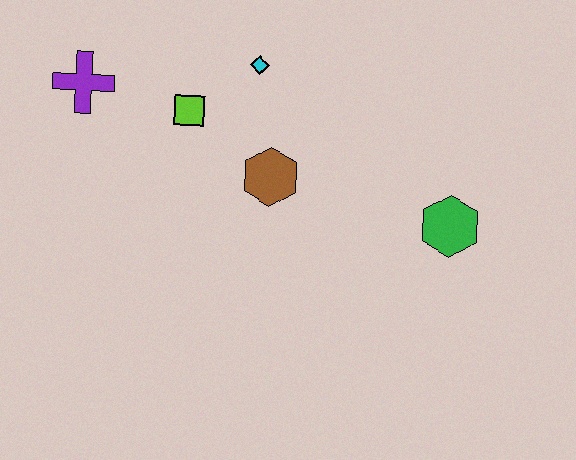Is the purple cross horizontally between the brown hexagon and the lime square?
No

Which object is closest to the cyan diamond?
The lime square is closest to the cyan diamond.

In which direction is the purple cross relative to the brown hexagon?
The purple cross is to the left of the brown hexagon.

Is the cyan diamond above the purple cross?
Yes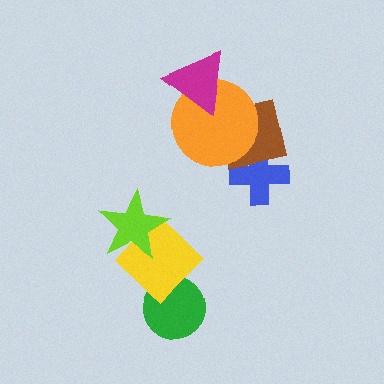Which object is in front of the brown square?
The orange circle is in front of the brown square.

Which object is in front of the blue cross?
The brown square is in front of the blue cross.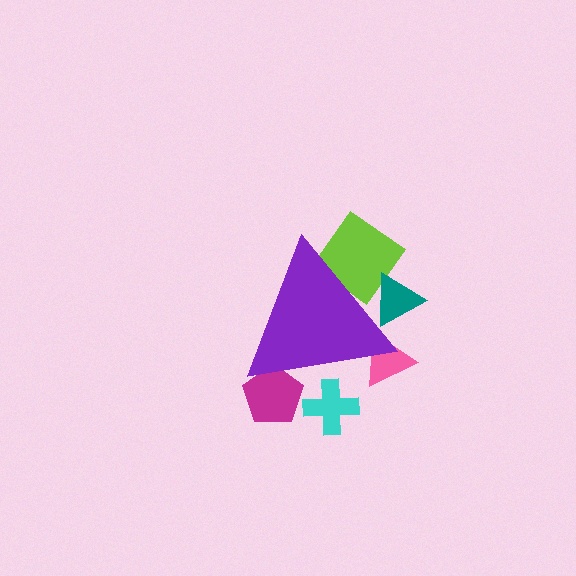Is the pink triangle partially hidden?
Yes, the pink triangle is partially hidden behind the purple triangle.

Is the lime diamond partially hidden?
Yes, the lime diamond is partially hidden behind the purple triangle.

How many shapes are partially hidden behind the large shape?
5 shapes are partially hidden.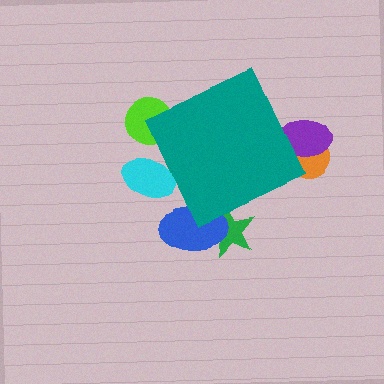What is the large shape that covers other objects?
A teal diamond.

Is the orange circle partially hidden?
Yes, the orange circle is partially hidden behind the teal diamond.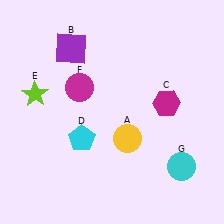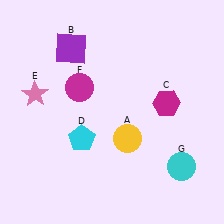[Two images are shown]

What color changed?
The star (E) changed from lime in Image 1 to pink in Image 2.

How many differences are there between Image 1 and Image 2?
There is 1 difference between the two images.